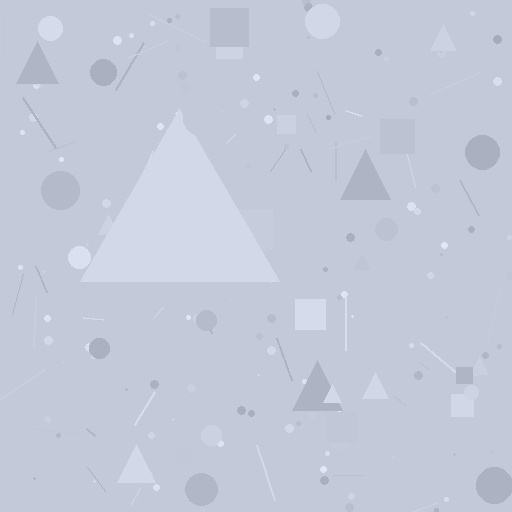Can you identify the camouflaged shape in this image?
The camouflaged shape is a triangle.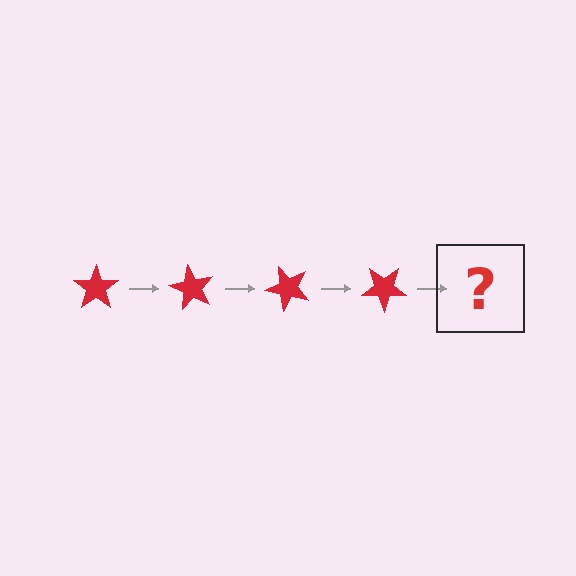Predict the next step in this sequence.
The next step is a red star rotated 240 degrees.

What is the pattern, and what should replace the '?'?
The pattern is that the star rotates 60 degrees each step. The '?' should be a red star rotated 240 degrees.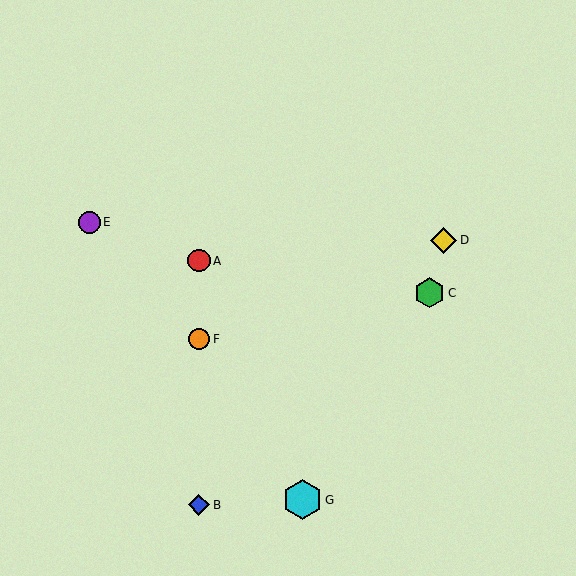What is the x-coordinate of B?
Object B is at x≈199.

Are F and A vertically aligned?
Yes, both are at x≈199.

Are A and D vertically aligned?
No, A is at x≈199 and D is at x≈444.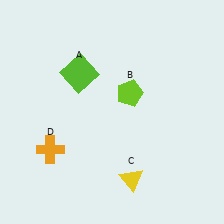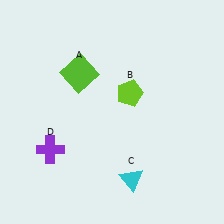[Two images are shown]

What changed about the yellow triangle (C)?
In Image 1, C is yellow. In Image 2, it changed to cyan.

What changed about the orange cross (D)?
In Image 1, D is orange. In Image 2, it changed to purple.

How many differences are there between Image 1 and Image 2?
There are 2 differences between the two images.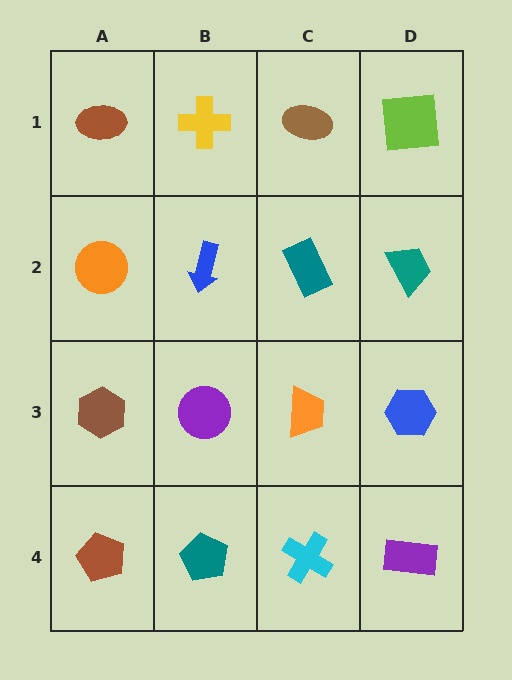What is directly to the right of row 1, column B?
A brown ellipse.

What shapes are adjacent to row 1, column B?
A blue arrow (row 2, column B), a brown ellipse (row 1, column A), a brown ellipse (row 1, column C).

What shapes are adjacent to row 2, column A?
A brown ellipse (row 1, column A), a brown hexagon (row 3, column A), a blue arrow (row 2, column B).